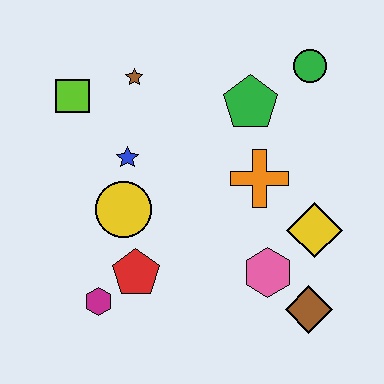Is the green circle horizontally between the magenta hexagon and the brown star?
No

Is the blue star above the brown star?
No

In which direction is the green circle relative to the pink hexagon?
The green circle is above the pink hexagon.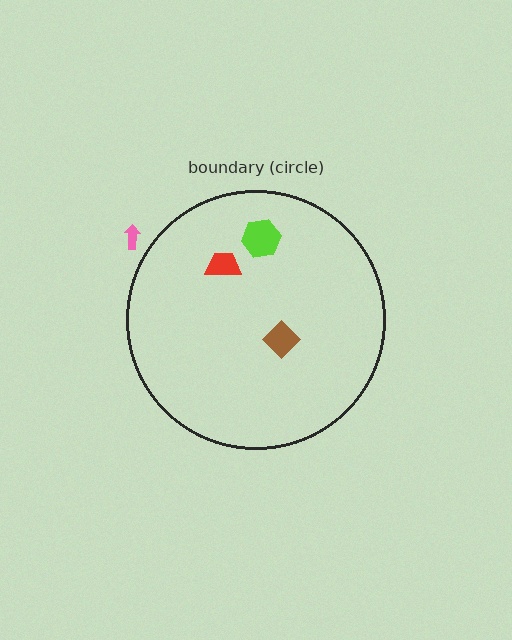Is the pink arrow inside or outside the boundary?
Outside.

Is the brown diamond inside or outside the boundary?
Inside.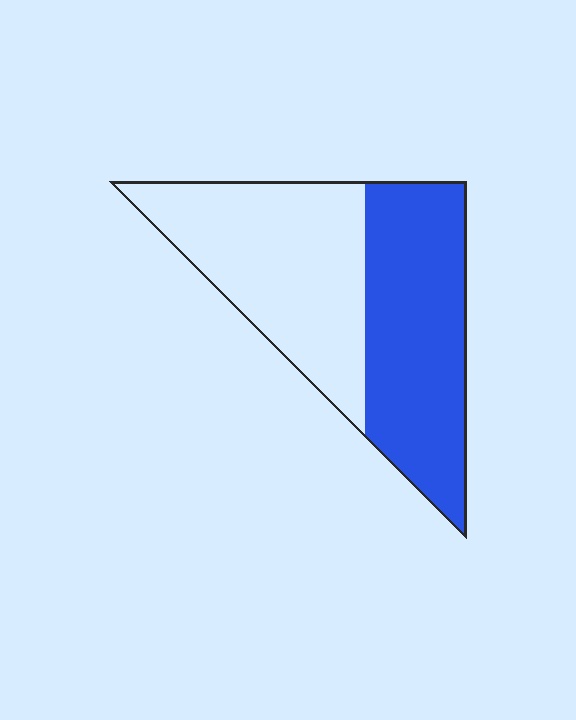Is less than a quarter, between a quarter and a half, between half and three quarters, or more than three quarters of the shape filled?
Between a quarter and a half.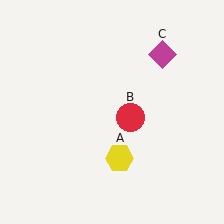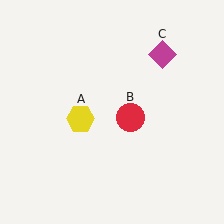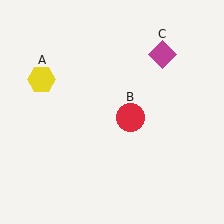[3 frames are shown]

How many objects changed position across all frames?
1 object changed position: yellow hexagon (object A).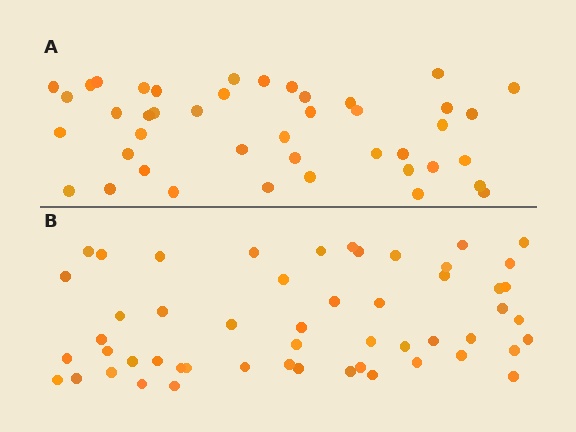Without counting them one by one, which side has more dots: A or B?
Region B (the bottom region) has more dots.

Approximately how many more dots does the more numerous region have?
Region B has roughly 10 or so more dots than region A.